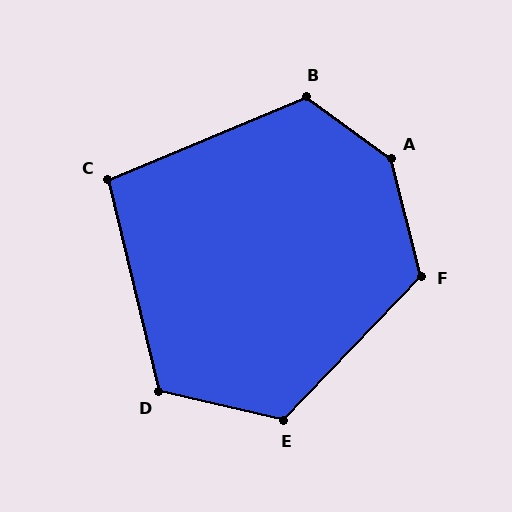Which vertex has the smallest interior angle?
C, at approximately 99 degrees.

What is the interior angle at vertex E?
Approximately 121 degrees (obtuse).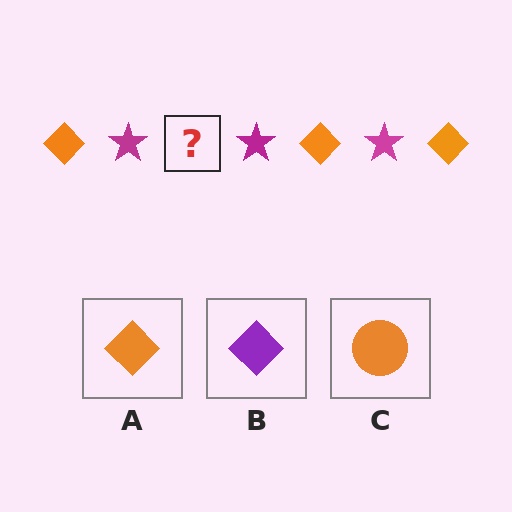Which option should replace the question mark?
Option A.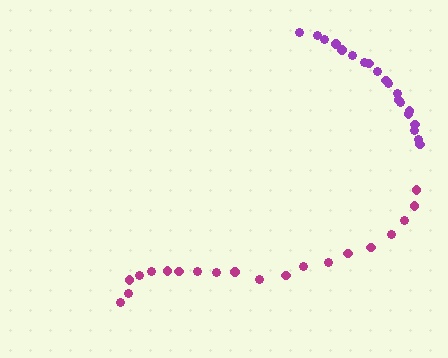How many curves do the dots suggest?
There are 2 distinct paths.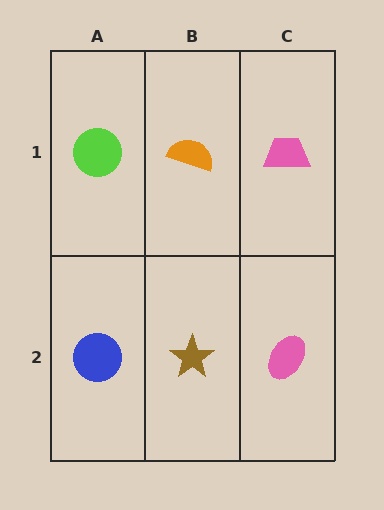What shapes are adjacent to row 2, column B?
An orange semicircle (row 1, column B), a blue circle (row 2, column A), a pink ellipse (row 2, column C).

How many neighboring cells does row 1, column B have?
3.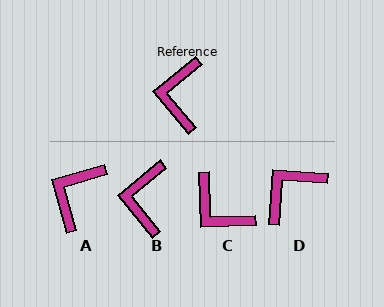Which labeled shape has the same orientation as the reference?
B.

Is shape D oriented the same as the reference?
No, it is off by about 44 degrees.